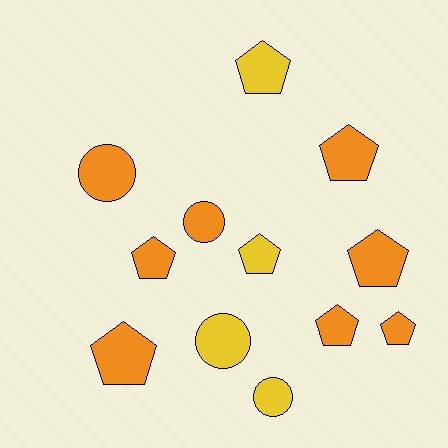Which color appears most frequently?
Orange, with 8 objects.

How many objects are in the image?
There are 12 objects.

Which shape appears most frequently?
Pentagon, with 8 objects.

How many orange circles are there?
There are 2 orange circles.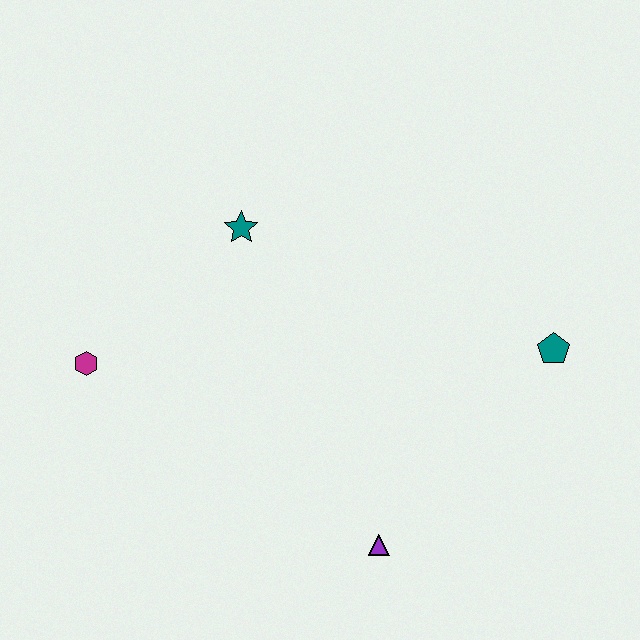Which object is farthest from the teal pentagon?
The magenta hexagon is farthest from the teal pentagon.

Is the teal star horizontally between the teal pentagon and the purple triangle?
No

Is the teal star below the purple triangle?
No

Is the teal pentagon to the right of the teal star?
Yes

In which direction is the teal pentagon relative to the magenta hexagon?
The teal pentagon is to the right of the magenta hexagon.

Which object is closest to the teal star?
The magenta hexagon is closest to the teal star.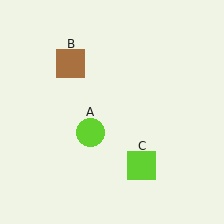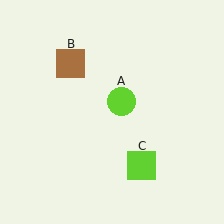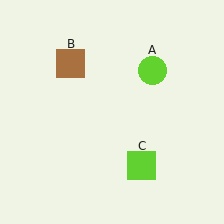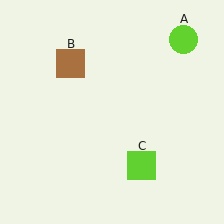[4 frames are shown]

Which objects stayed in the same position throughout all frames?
Brown square (object B) and lime square (object C) remained stationary.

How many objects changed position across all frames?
1 object changed position: lime circle (object A).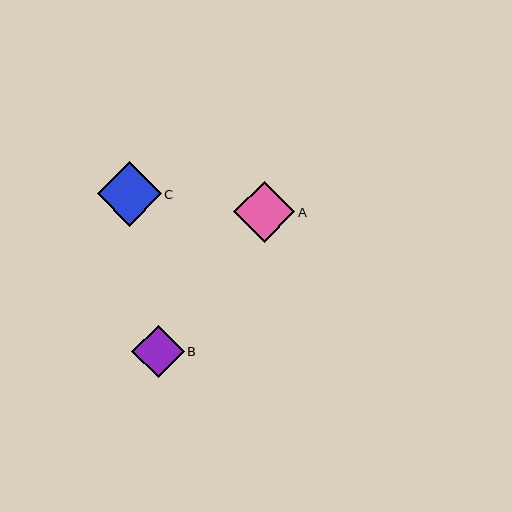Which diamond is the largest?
Diamond C is the largest with a size of approximately 64 pixels.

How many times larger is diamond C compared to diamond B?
Diamond C is approximately 1.2 times the size of diamond B.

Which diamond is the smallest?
Diamond B is the smallest with a size of approximately 53 pixels.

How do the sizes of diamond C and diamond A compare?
Diamond C and diamond A are approximately the same size.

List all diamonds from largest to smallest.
From largest to smallest: C, A, B.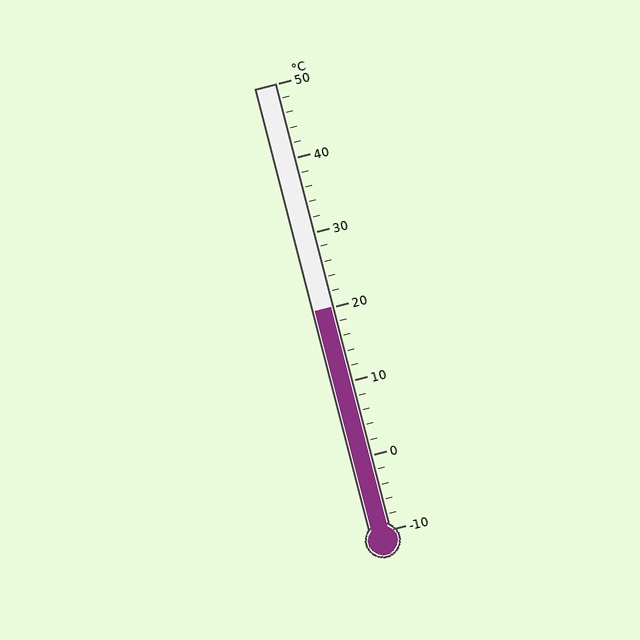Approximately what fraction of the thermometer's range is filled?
The thermometer is filled to approximately 50% of its range.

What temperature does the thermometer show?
The thermometer shows approximately 20°C.